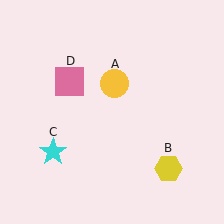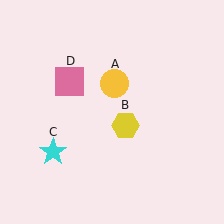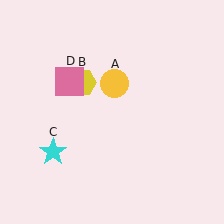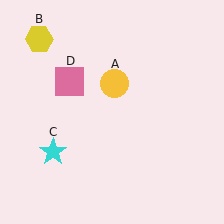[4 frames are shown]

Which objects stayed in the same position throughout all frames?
Yellow circle (object A) and cyan star (object C) and pink square (object D) remained stationary.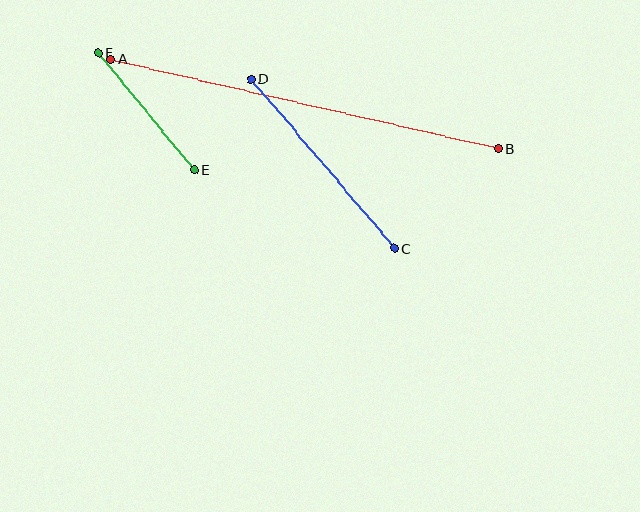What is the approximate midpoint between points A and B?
The midpoint is at approximately (304, 104) pixels.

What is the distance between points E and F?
The distance is approximately 151 pixels.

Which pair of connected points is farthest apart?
Points A and B are farthest apart.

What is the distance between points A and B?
The distance is approximately 398 pixels.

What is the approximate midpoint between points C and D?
The midpoint is at approximately (322, 164) pixels.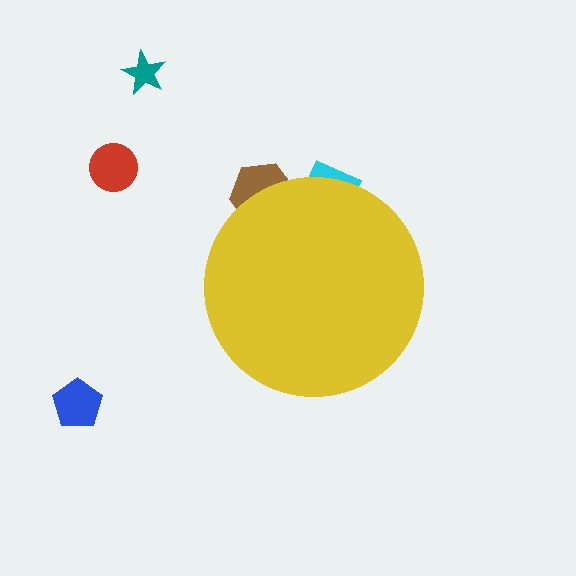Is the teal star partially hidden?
No, the teal star is fully visible.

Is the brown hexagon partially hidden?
Yes, the brown hexagon is partially hidden behind the yellow circle.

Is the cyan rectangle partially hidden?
Yes, the cyan rectangle is partially hidden behind the yellow circle.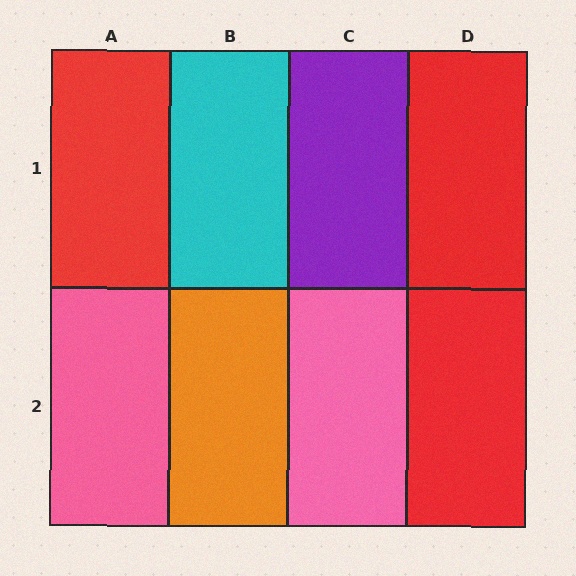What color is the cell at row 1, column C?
Purple.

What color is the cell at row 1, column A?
Red.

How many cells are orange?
1 cell is orange.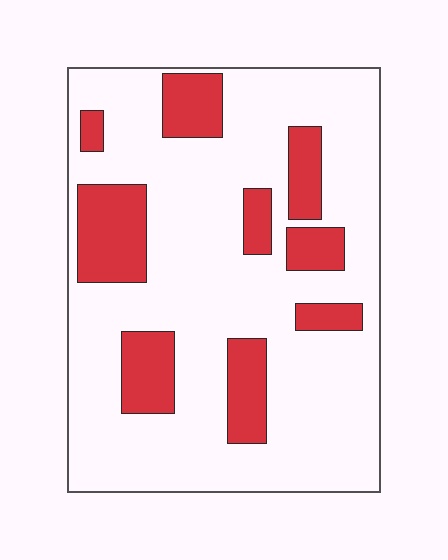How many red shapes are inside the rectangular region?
9.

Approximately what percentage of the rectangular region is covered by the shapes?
Approximately 25%.